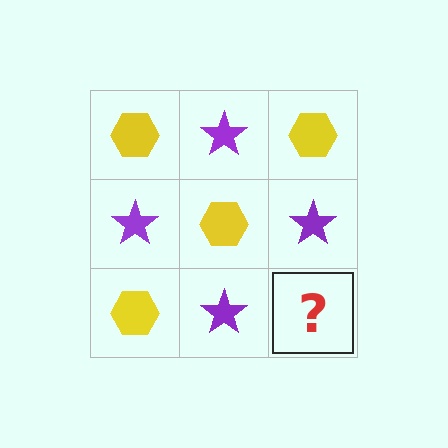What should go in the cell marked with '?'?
The missing cell should contain a yellow hexagon.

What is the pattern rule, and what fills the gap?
The rule is that it alternates yellow hexagon and purple star in a checkerboard pattern. The gap should be filled with a yellow hexagon.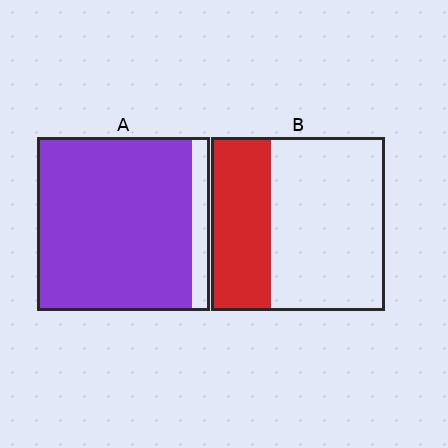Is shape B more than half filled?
No.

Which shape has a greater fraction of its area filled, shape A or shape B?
Shape A.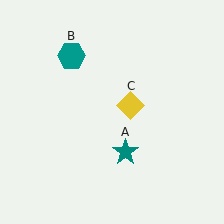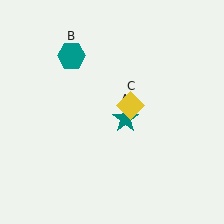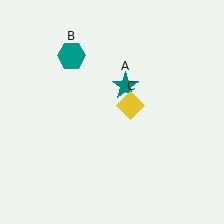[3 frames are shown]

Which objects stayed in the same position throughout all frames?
Teal hexagon (object B) and yellow diamond (object C) remained stationary.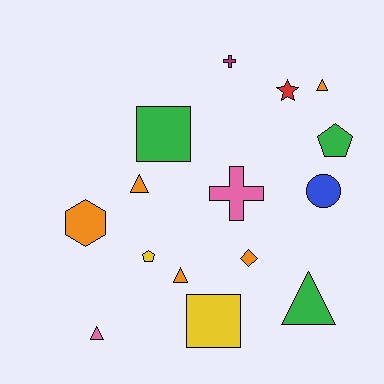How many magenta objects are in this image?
There is 1 magenta object.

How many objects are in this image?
There are 15 objects.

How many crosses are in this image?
There are 2 crosses.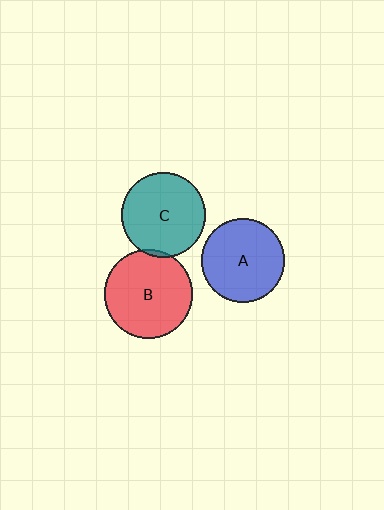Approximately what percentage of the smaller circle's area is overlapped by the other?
Approximately 5%.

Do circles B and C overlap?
Yes.